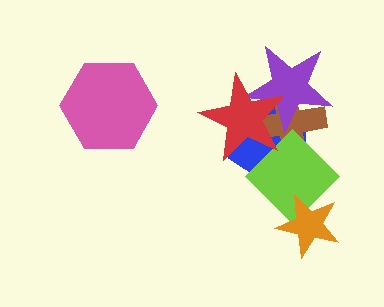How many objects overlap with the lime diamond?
4 objects overlap with the lime diamond.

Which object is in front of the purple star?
The red star is in front of the purple star.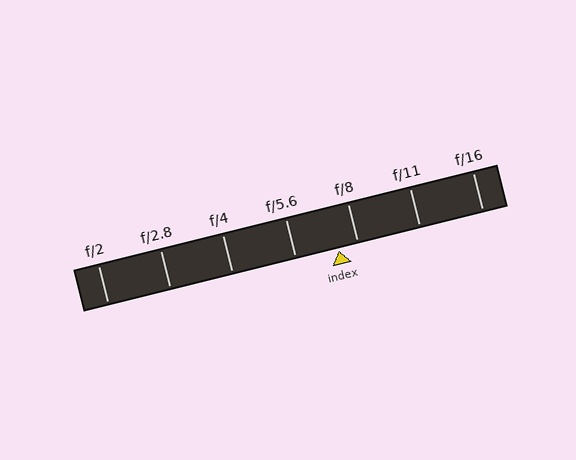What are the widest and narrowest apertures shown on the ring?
The widest aperture shown is f/2 and the narrowest is f/16.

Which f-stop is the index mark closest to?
The index mark is closest to f/8.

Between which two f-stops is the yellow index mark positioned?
The index mark is between f/5.6 and f/8.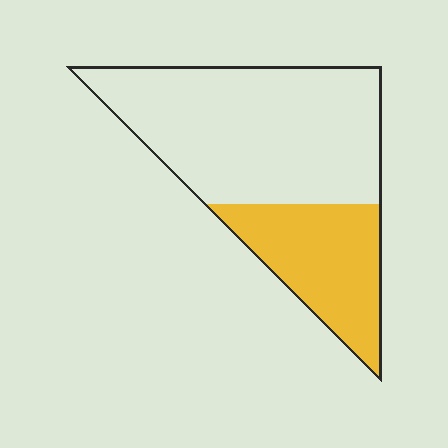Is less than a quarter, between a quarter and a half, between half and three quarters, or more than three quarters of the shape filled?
Between a quarter and a half.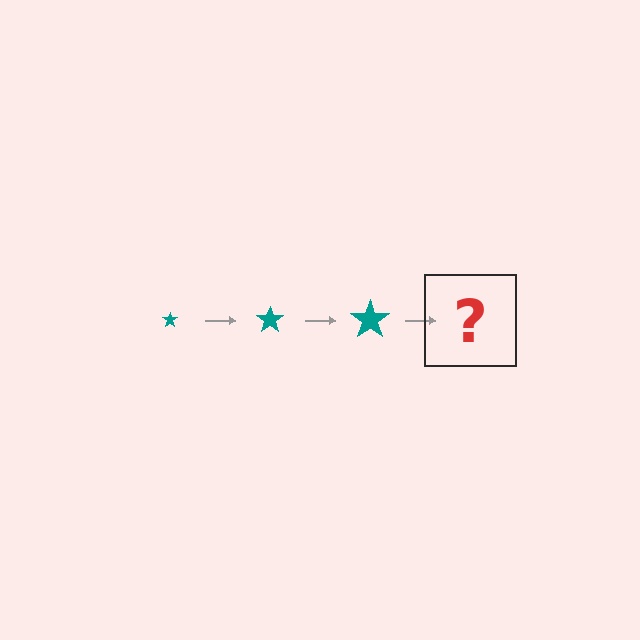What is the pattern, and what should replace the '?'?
The pattern is that the star gets progressively larger each step. The '?' should be a teal star, larger than the previous one.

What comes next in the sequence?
The next element should be a teal star, larger than the previous one.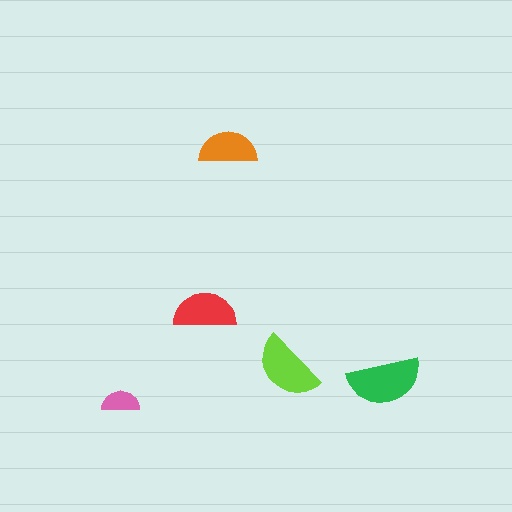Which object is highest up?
The orange semicircle is topmost.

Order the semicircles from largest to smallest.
the green one, the lime one, the red one, the orange one, the pink one.